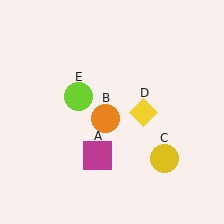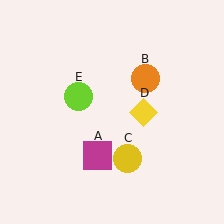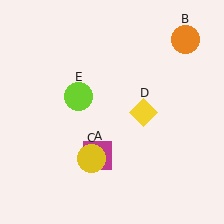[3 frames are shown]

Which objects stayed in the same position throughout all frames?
Magenta square (object A) and yellow diamond (object D) and lime circle (object E) remained stationary.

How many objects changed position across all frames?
2 objects changed position: orange circle (object B), yellow circle (object C).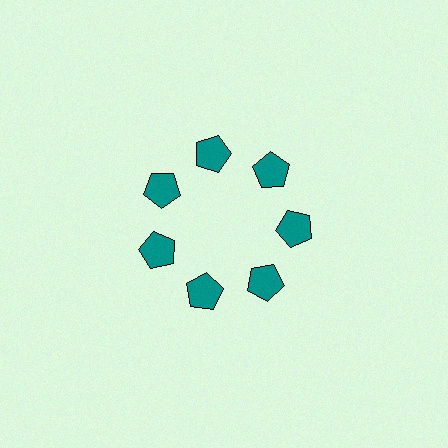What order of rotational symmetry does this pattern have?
This pattern has 7-fold rotational symmetry.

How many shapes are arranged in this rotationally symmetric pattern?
There are 7 shapes, arranged in 7 groups of 1.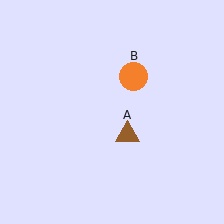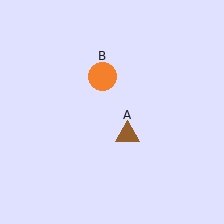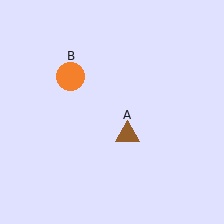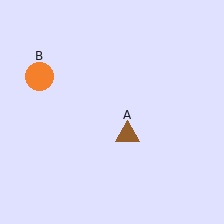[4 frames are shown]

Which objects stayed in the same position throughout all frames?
Brown triangle (object A) remained stationary.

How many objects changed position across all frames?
1 object changed position: orange circle (object B).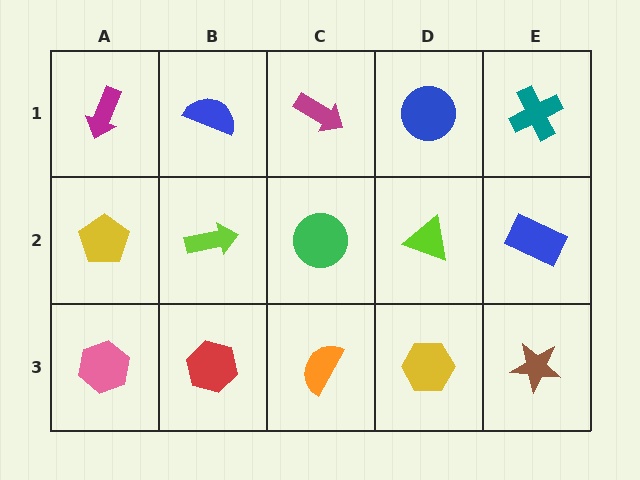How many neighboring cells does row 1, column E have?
2.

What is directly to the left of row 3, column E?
A yellow hexagon.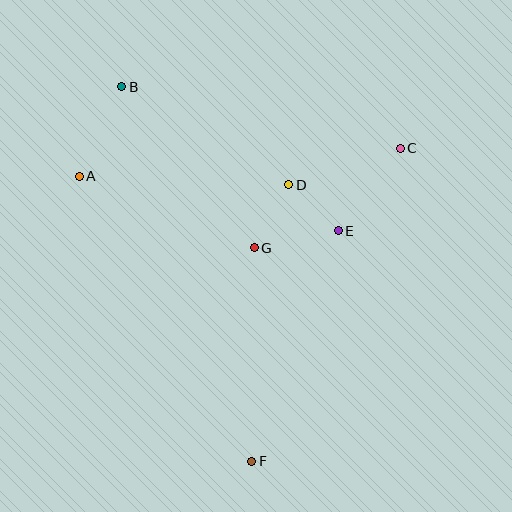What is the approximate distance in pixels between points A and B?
The distance between A and B is approximately 99 pixels.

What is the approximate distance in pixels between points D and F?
The distance between D and F is approximately 279 pixels.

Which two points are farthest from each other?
Points B and F are farthest from each other.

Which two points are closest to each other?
Points D and E are closest to each other.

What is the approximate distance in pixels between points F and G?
The distance between F and G is approximately 213 pixels.